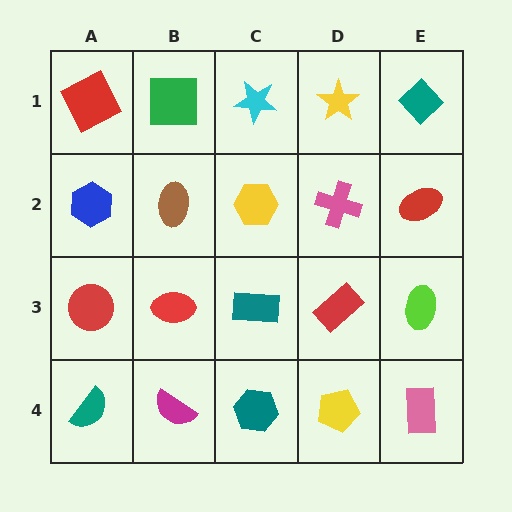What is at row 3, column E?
A lime ellipse.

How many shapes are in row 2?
5 shapes.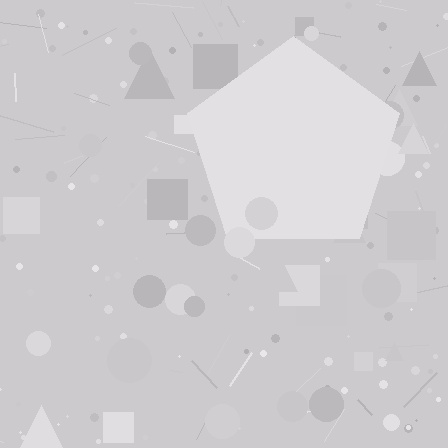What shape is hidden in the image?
A pentagon is hidden in the image.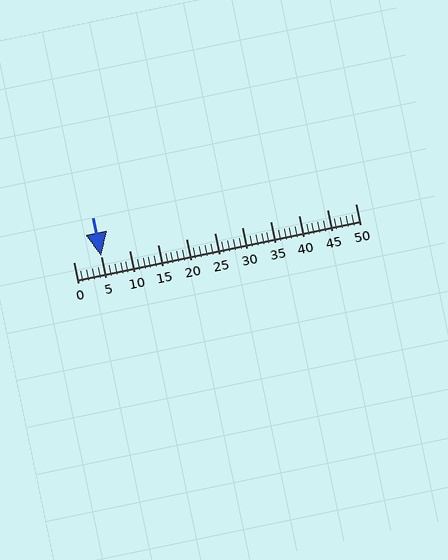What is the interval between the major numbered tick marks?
The major tick marks are spaced 5 units apart.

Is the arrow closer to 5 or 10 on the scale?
The arrow is closer to 5.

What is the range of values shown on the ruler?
The ruler shows values from 0 to 50.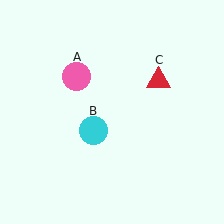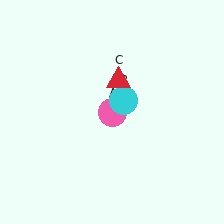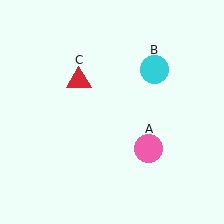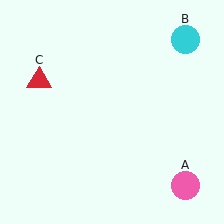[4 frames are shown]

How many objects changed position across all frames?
3 objects changed position: pink circle (object A), cyan circle (object B), red triangle (object C).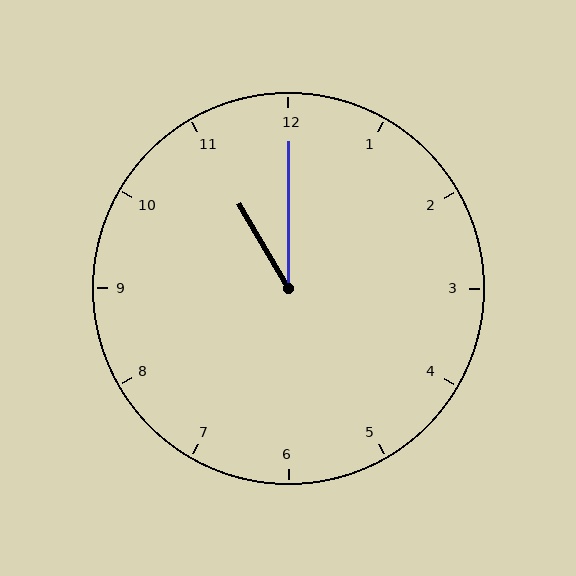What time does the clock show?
11:00.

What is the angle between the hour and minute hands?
Approximately 30 degrees.